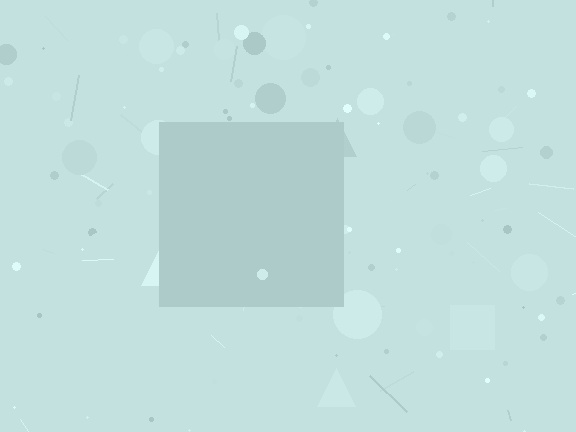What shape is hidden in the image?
A square is hidden in the image.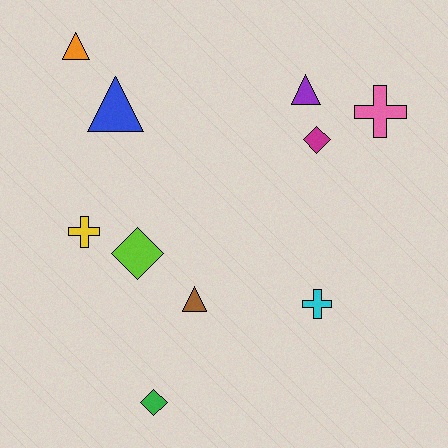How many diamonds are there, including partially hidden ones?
There are 3 diamonds.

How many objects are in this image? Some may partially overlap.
There are 10 objects.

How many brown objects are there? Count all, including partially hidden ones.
There is 1 brown object.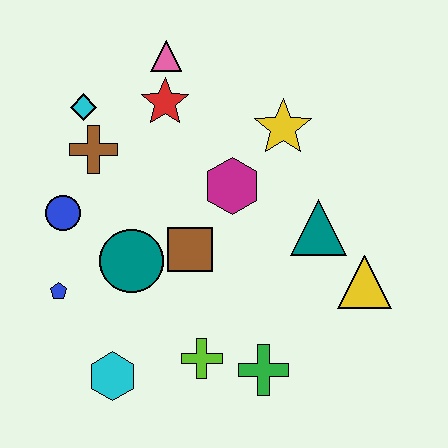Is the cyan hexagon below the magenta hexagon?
Yes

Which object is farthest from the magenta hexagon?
The cyan hexagon is farthest from the magenta hexagon.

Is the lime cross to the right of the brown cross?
Yes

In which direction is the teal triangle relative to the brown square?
The teal triangle is to the right of the brown square.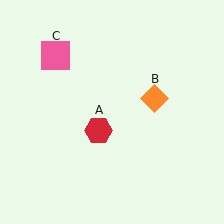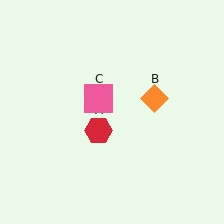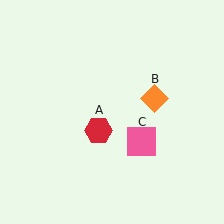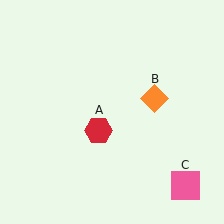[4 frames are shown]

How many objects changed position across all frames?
1 object changed position: pink square (object C).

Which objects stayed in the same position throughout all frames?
Red hexagon (object A) and orange diamond (object B) remained stationary.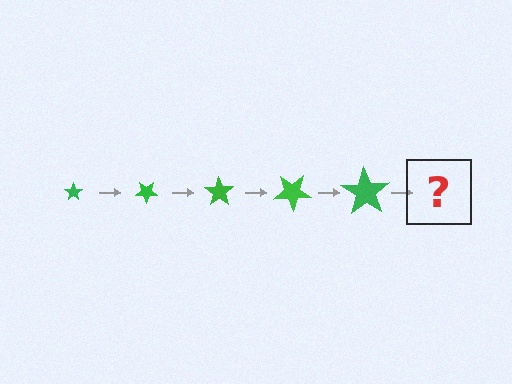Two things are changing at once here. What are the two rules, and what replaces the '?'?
The two rules are that the star grows larger each step and it rotates 35 degrees each step. The '?' should be a star, larger than the previous one and rotated 175 degrees from the start.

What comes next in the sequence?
The next element should be a star, larger than the previous one and rotated 175 degrees from the start.